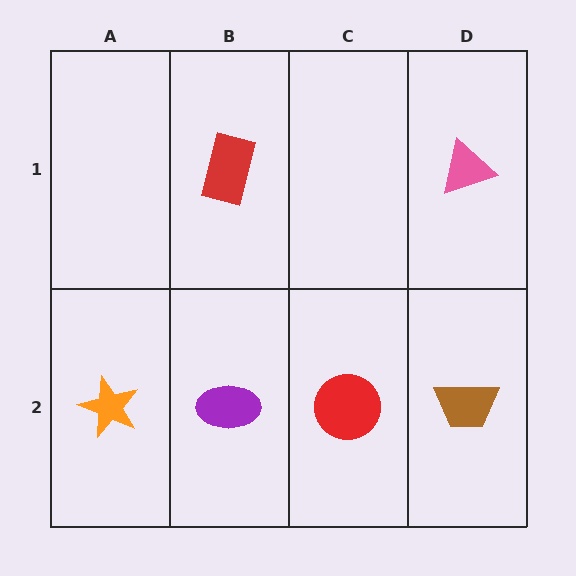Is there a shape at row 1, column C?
No, that cell is empty.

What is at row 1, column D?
A pink triangle.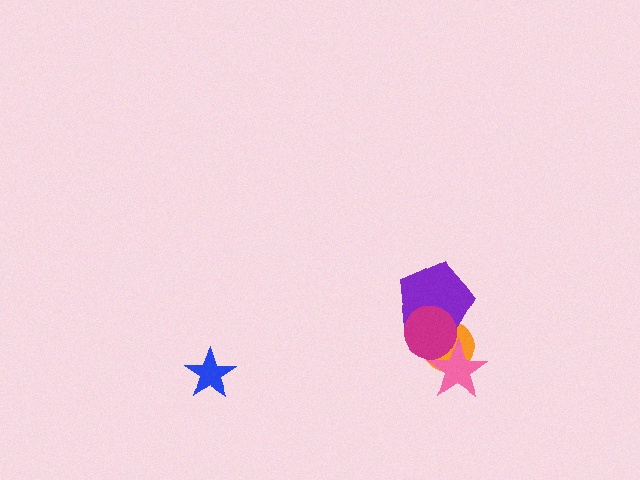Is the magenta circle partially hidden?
Yes, it is partially covered by another shape.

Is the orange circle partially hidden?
Yes, it is partially covered by another shape.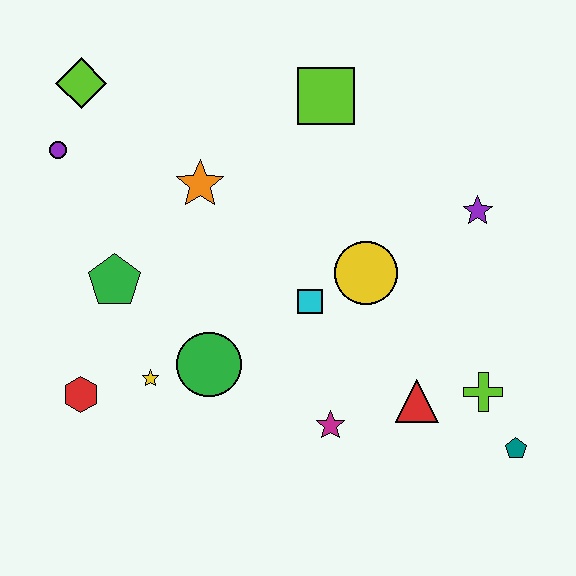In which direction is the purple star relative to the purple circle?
The purple star is to the right of the purple circle.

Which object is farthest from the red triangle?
The lime diamond is farthest from the red triangle.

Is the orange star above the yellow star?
Yes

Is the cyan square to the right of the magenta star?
No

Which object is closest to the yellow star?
The green circle is closest to the yellow star.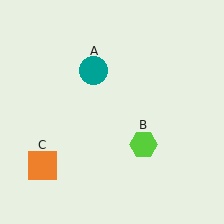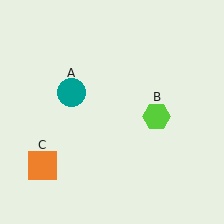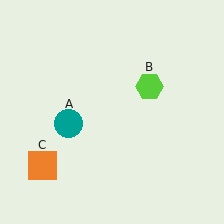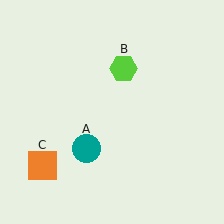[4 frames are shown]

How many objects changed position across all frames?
2 objects changed position: teal circle (object A), lime hexagon (object B).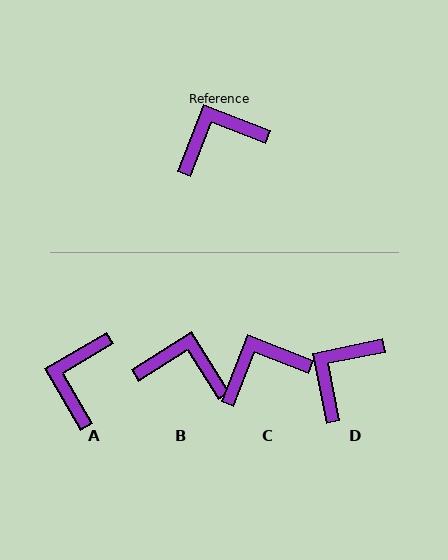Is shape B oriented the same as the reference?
No, it is off by about 37 degrees.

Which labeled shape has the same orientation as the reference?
C.